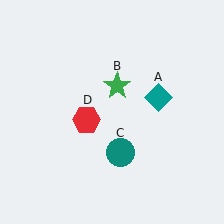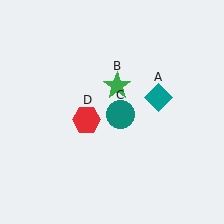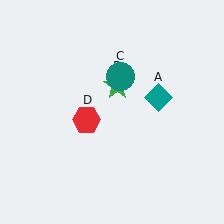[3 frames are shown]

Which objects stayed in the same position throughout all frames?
Teal diamond (object A) and green star (object B) and red hexagon (object D) remained stationary.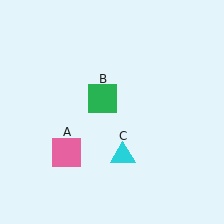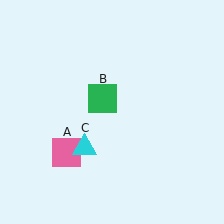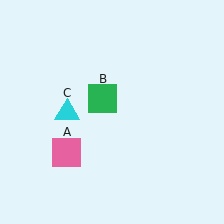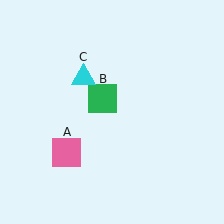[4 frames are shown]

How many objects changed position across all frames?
1 object changed position: cyan triangle (object C).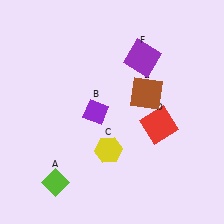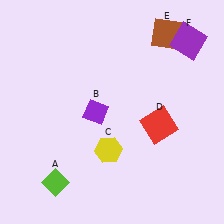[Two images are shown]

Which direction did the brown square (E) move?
The brown square (E) moved up.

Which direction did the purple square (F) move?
The purple square (F) moved right.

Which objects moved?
The objects that moved are: the brown square (E), the purple square (F).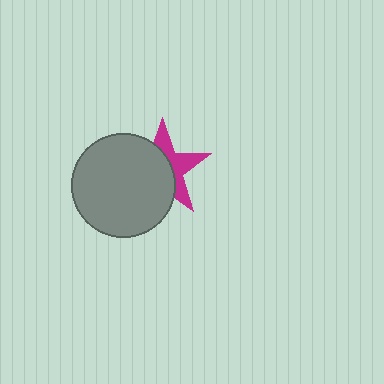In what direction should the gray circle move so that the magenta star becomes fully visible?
The gray circle should move left. That is the shortest direction to clear the overlap and leave the magenta star fully visible.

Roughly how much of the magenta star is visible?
A small part of it is visible (roughly 42%).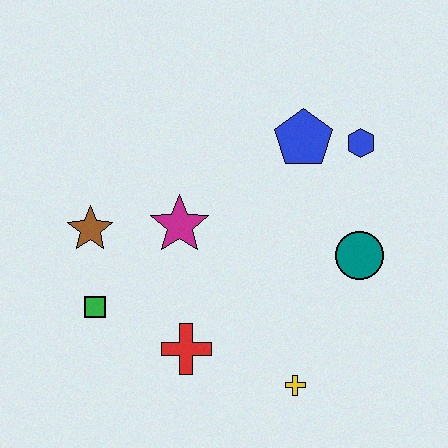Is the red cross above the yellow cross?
Yes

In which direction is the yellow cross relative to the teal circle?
The yellow cross is below the teal circle.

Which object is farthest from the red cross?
The blue hexagon is farthest from the red cross.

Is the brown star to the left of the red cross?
Yes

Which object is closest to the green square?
The brown star is closest to the green square.